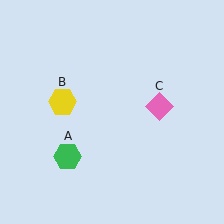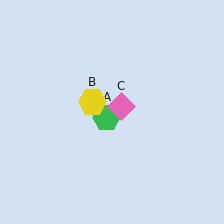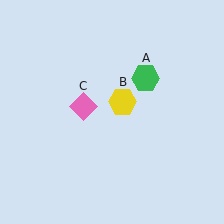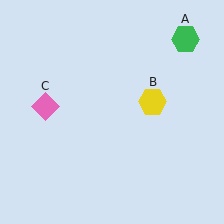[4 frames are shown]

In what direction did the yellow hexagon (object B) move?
The yellow hexagon (object B) moved right.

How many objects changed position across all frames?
3 objects changed position: green hexagon (object A), yellow hexagon (object B), pink diamond (object C).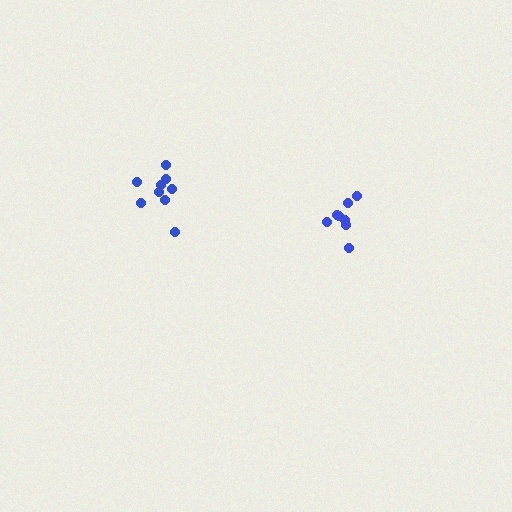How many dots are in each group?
Group 1: 8 dots, Group 2: 9 dots (17 total).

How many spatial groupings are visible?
There are 2 spatial groupings.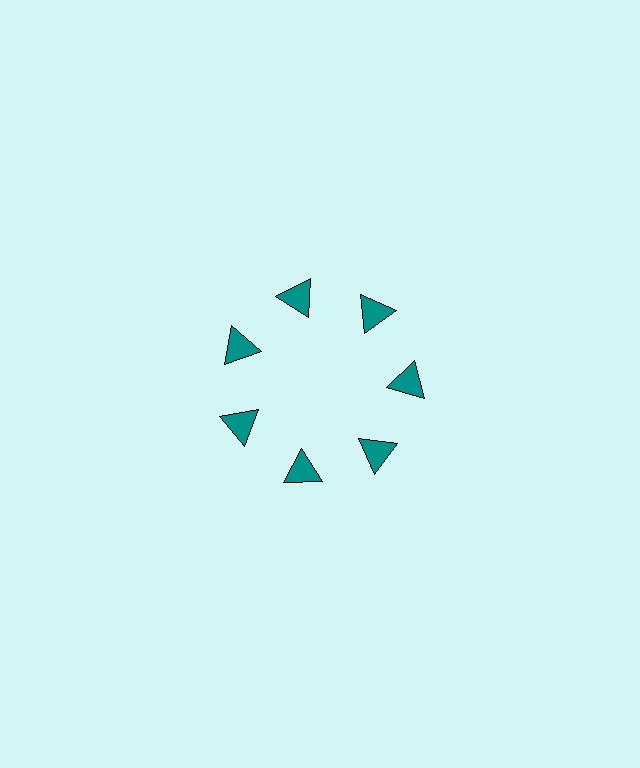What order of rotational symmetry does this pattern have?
This pattern has 7-fold rotational symmetry.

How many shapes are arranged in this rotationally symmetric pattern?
There are 7 shapes, arranged in 7 groups of 1.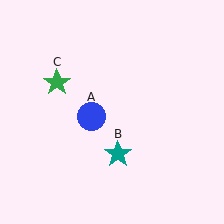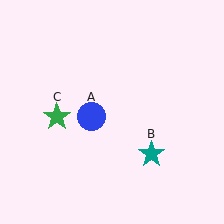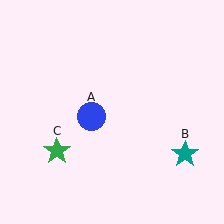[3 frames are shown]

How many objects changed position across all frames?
2 objects changed position: teal star (object B), green star (object C).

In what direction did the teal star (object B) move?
The teal star (object B) moved right.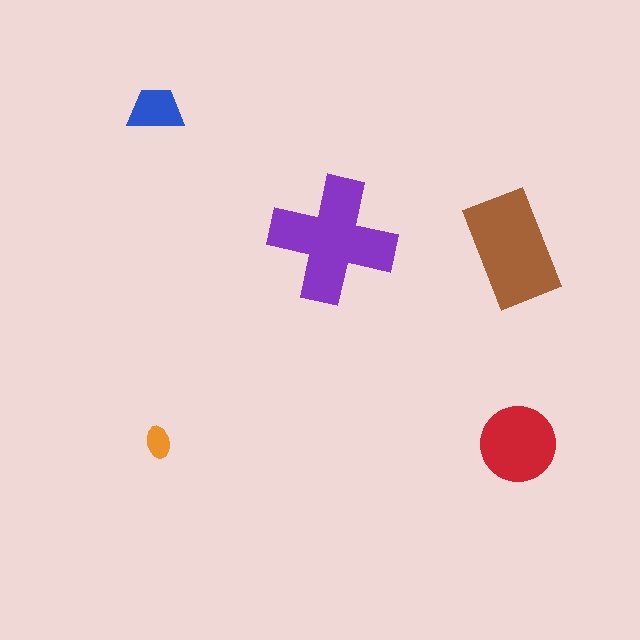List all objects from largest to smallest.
The purple cross, the brown rectangle, the red circle, the blue trapezoid, the orange ellipse.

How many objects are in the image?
There are 5 objects in the image.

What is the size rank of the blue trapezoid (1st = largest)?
4th.